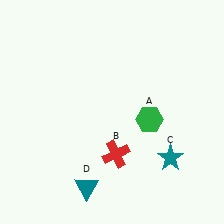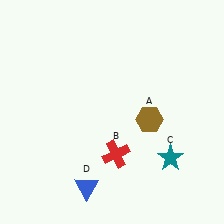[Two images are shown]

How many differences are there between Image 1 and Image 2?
There are 2 differences between the two images.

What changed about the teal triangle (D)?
In Image 1, D is teal. In Image 2, it changed to blue.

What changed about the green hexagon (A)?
In Image 1, A is green. In Image 2, it changed to brown.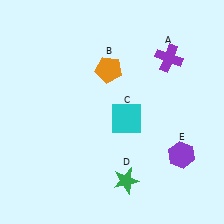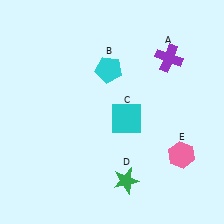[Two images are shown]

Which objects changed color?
B changed from orange to cyan. E changed from purple to pink.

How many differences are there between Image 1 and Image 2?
There are 2 differences between the two images.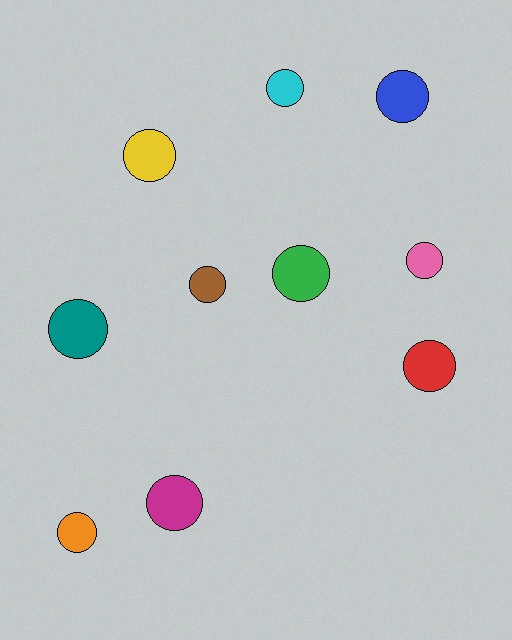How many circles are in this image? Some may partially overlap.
There are 10 circles.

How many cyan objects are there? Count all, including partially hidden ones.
There is 1 cyan object.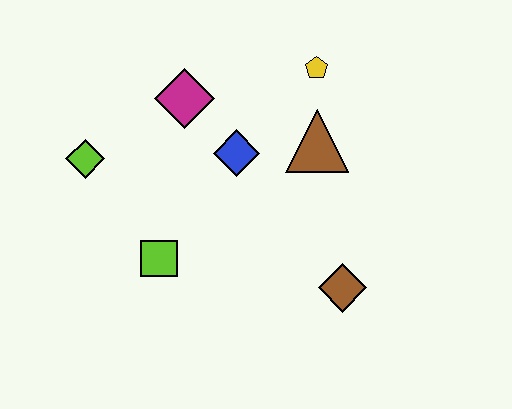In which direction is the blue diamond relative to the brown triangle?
The blue diamond is to the left of the brown triangle.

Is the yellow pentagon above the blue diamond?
Yes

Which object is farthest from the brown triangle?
The lime diamond is farthest from the brown triangle.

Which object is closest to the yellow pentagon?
The brown triangle is closest to the yellow pentagon.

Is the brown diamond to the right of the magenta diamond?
Yes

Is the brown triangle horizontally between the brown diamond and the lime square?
Yes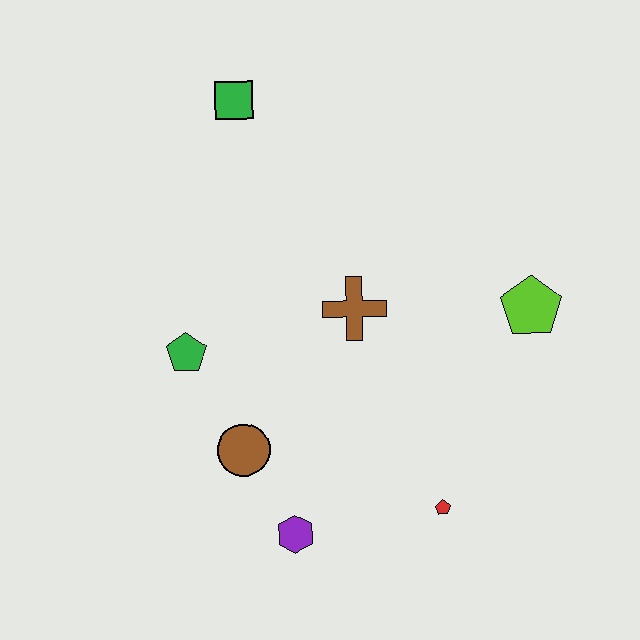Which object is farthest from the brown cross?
The green square is farthest from the brown cross.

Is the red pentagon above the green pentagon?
No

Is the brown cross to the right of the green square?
Yes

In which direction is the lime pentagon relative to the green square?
The lime pentagon is to the right of the green square.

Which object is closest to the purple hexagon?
The brown circle is closest to the purple hexagon.